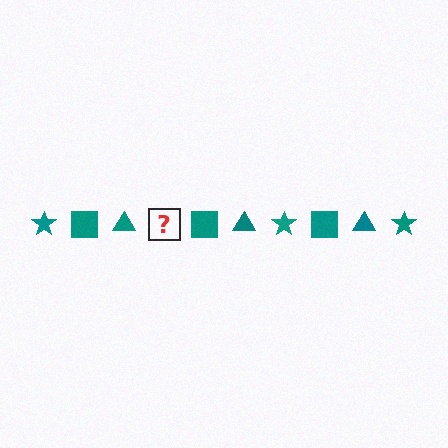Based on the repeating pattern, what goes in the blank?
The blank should be a teal star.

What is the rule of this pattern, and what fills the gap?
The rule is that the pattern cycles through star, square, triangle shapes in teal. The gap should be filled with a teal star.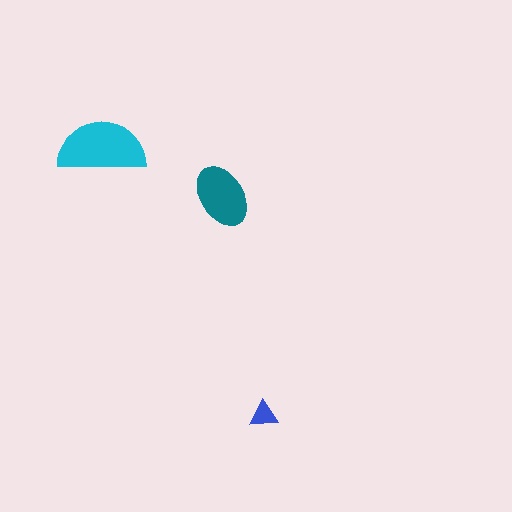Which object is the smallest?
The blue triangle.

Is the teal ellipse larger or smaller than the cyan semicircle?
Smaller.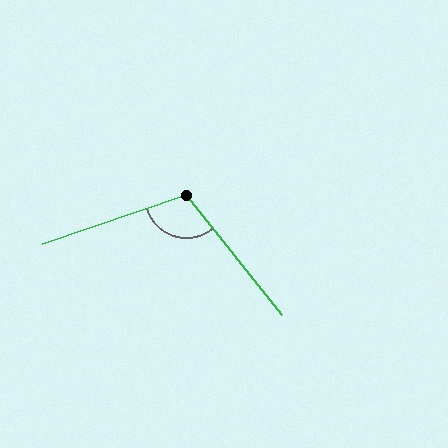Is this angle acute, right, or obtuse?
It is obtuse.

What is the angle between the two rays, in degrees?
Approximately 110 degrees.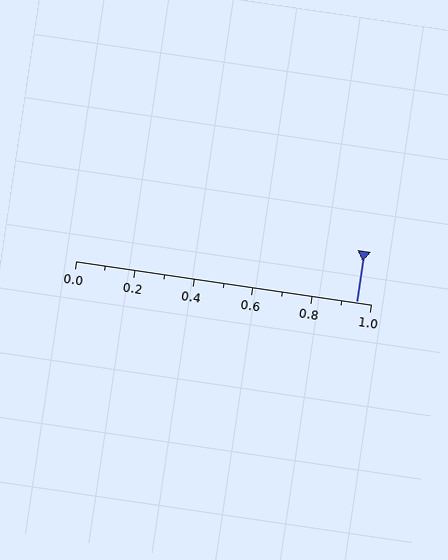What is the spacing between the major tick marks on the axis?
The major ticks are spaced 0.2 apart.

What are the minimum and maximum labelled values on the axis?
The axis runs from 0.0 to 1.0.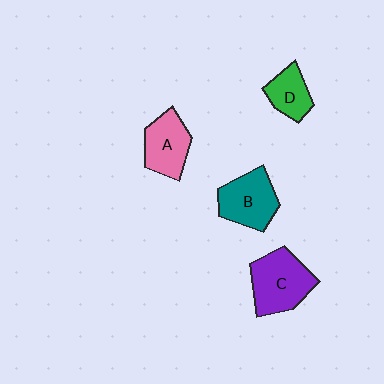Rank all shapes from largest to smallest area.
From largest to smallest: C (purple), B (teal), A (pink), D (green).